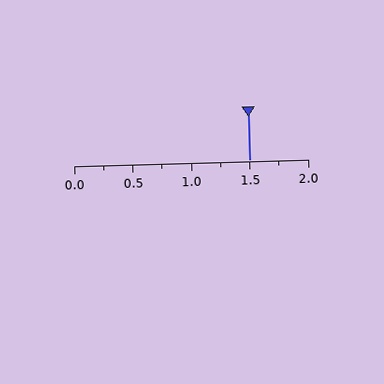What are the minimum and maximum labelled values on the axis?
The axis runs from 0.0 to 2.0.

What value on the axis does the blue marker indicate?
The marker indicates approximately 1.5.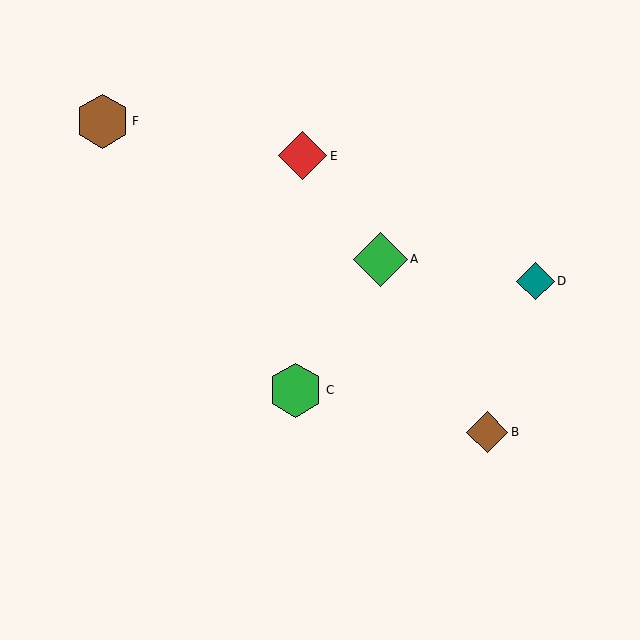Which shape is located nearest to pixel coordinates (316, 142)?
The red diamond (labeled E) at (303, 156) is nearest to that location.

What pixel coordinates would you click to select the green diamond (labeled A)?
Click at (380, 259) to select the green diamond A.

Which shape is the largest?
The green hexagon (labeled C) is the largest.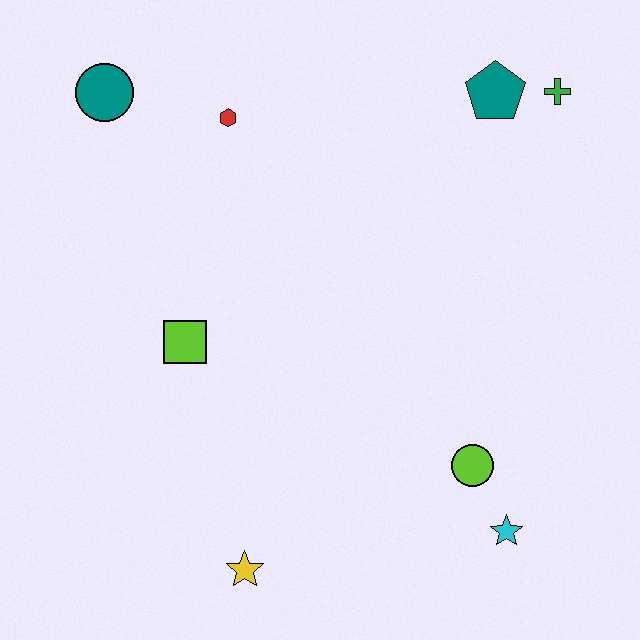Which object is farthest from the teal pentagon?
The yellow star is farthest from the teal pentagon.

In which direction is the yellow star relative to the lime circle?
The yellow star is to the left of the lime circle.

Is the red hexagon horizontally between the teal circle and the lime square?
No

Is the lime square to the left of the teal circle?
No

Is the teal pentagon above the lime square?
Yes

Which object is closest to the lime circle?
The cyan star is closest to the lime circle.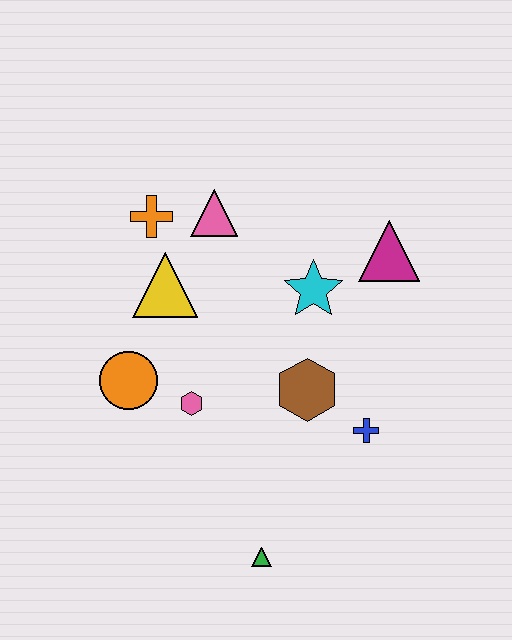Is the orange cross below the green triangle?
No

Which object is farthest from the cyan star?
The green triangle is farthest from the cyan star.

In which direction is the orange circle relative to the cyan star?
The orange circle is to the left of the cyan star.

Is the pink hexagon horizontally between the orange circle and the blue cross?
Yes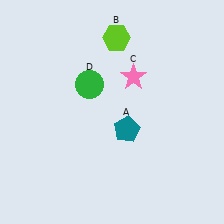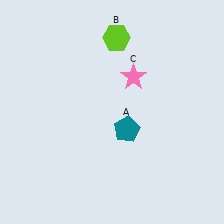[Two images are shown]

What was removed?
The green circle (D) was removed in Image 2.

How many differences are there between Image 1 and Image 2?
There is 1 difference between the two images.